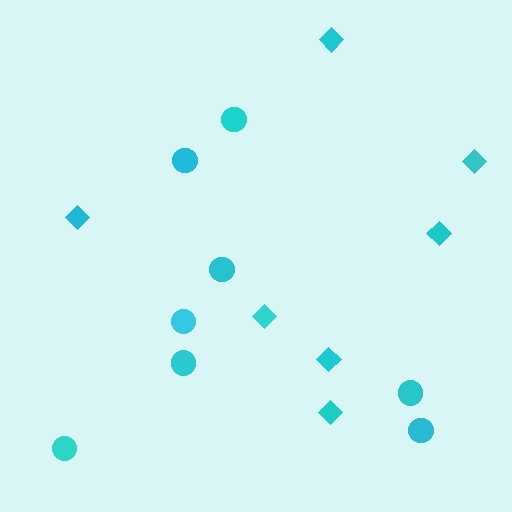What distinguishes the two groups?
There are 2 groups: one group of diamonds (7) and one group of circles (8).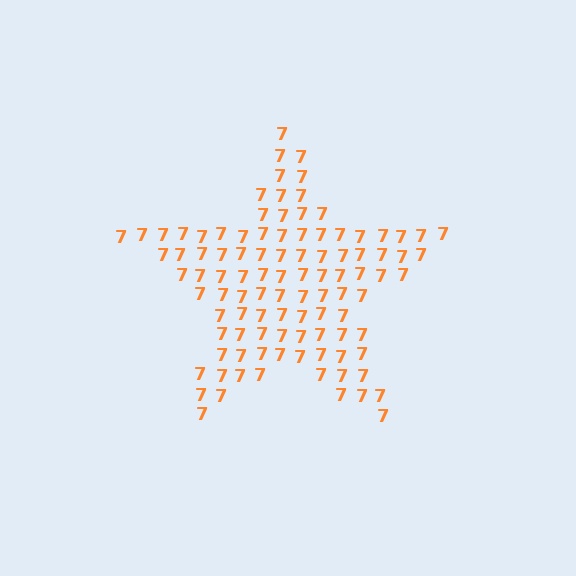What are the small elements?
The small elements are digit 7's.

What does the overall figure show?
The overall figure shows a star.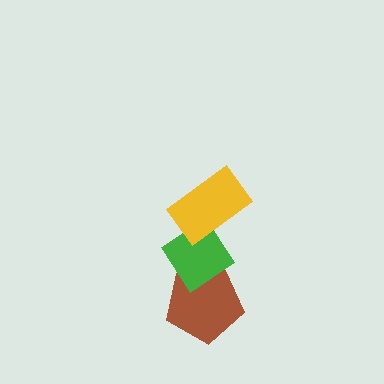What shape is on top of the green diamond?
The yellow rectangle is on top of the green diamond.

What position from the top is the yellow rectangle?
The yellow rectangle is 1st from the top.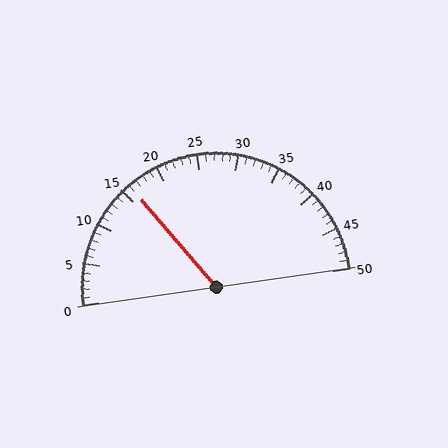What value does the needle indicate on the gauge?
The needle indicates approximately 16.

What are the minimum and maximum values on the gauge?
The gauge ranges from 0 to 50.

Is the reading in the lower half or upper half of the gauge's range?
The reading is in the lower half of the range (0 to 50).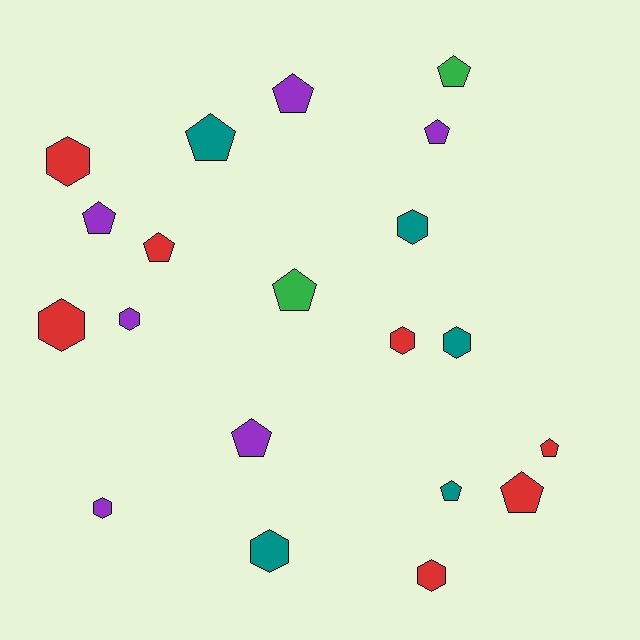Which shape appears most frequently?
Pentagon, with 11 objects.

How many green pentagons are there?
There are 2 green pentagons.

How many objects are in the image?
There are 20 objects.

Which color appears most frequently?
Red, with 7 objects.